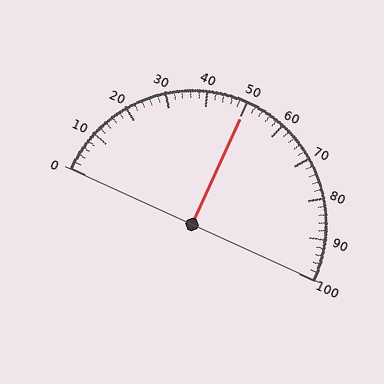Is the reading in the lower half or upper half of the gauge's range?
The reading is in the upper half of the range (0 to 100).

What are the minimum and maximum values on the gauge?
The gauge ranges from 0 to 100.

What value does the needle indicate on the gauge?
The needle indicates approximately 50.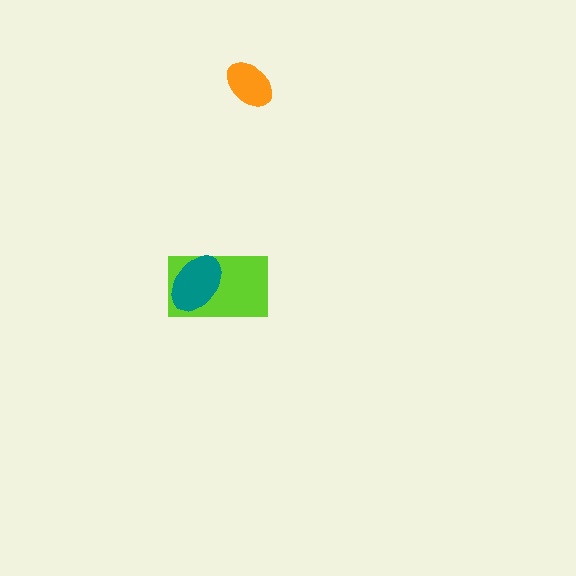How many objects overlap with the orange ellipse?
0 objects overlap with the orange ellipse.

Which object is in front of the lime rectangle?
The teal ellipse is in front of the lime rectangle.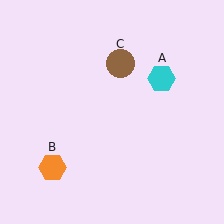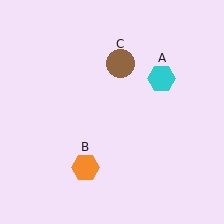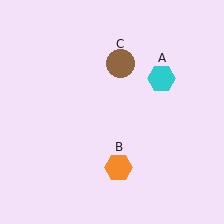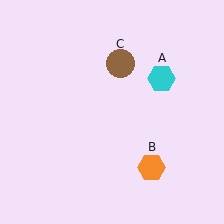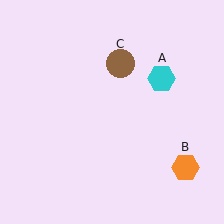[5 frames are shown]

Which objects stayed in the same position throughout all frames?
Cyan hexagon (object A) and brown circle (object C) remained stationary.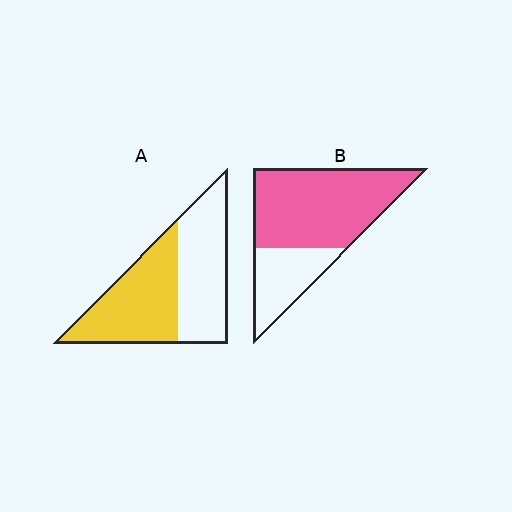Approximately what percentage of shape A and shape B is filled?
A is approximately 50% and B is approximately 70%.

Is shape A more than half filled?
Roughly half.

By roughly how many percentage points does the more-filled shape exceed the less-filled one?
By roughly 20 percentage points (B over A).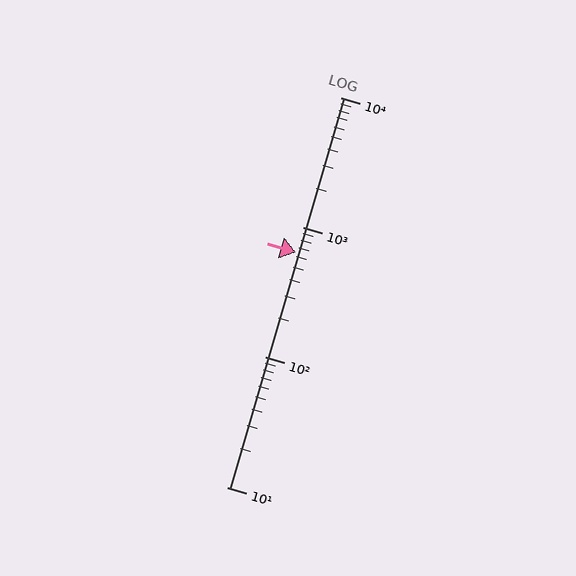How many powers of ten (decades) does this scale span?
The scale spans 3 decades, from 10 to 10000.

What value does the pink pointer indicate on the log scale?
The pointer indicates approximately 640.